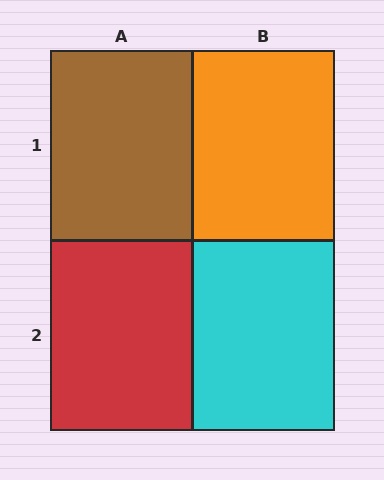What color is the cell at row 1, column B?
Orange.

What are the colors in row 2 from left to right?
Red, cyan.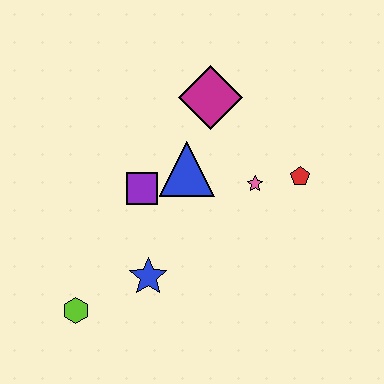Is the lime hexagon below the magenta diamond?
Yes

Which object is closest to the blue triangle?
The purple square is closest to the blue triangle.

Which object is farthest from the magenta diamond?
The lime hexagon is farthest from the magenta diamond.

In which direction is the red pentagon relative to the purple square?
The red pentagon is to the right of the purple square.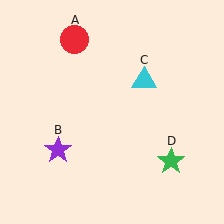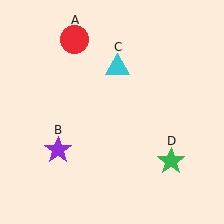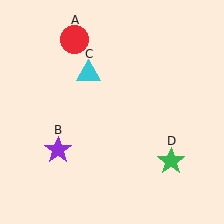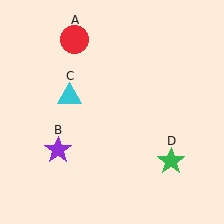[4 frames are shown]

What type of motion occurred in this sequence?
The cyan triangle (object C) rotated counterclockwise around the center of the scene.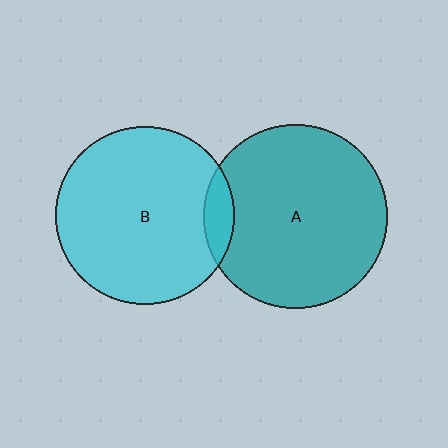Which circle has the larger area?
Circle A (teal).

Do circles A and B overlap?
Yes.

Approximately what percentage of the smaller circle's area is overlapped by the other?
Approximately 10%.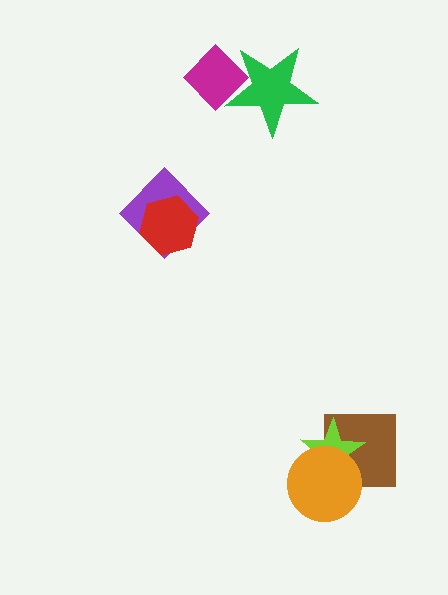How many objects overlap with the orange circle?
2 objects overlap with the orange circle.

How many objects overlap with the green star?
1 object overlaps with the green star.